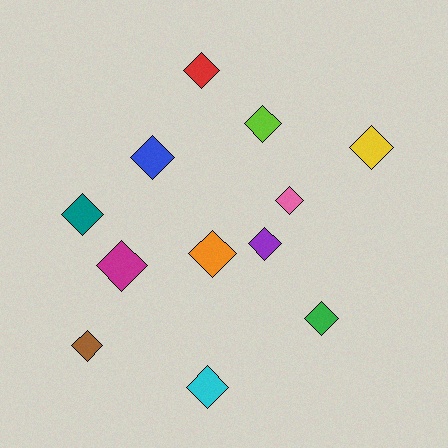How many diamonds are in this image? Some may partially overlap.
There are 12 diamonds.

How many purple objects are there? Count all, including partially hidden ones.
There is 1 purple object.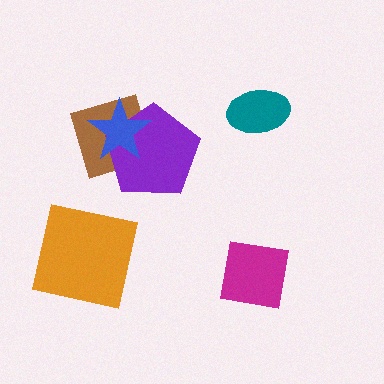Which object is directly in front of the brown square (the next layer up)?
The purple pentagon is directly in front of the brown square.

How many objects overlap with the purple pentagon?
2 objects overlap with the purple pentagon.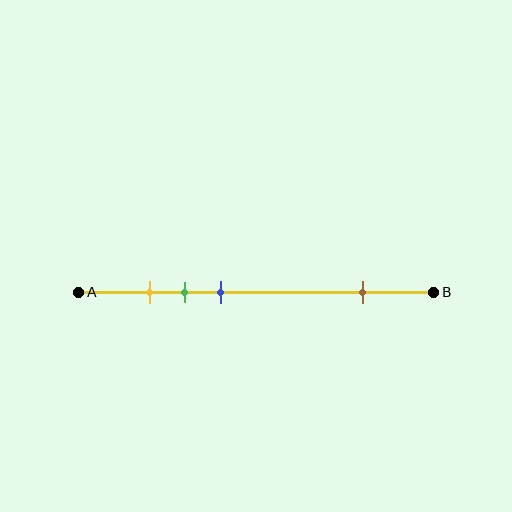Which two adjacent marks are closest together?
The yellow and green marks are the closest adjacent pair.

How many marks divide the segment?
There are 4 marks dividing the segment.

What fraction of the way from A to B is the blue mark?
The blue mark is approximately 40% (0.4) of the way from A to B.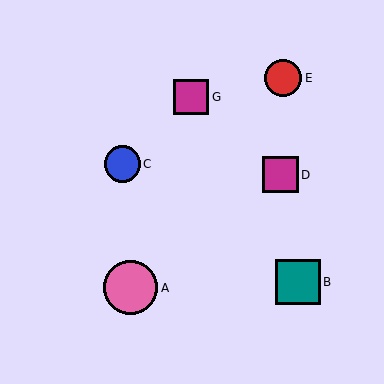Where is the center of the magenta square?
The center of the magenta square is at (191, 97).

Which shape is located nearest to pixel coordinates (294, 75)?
The red circle (labeled E) at (283, 78) is nearest to that location.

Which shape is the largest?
The pink circle (labeled A) is the largest.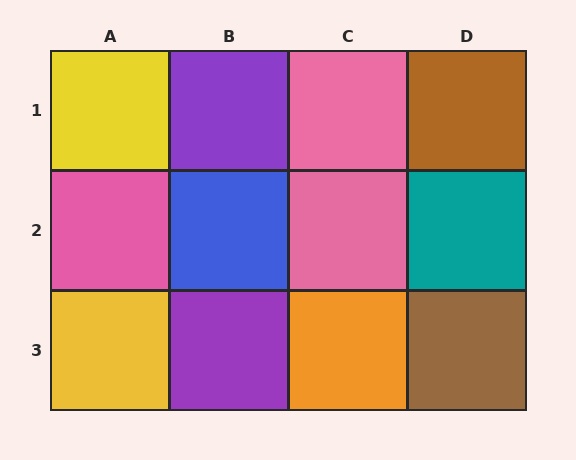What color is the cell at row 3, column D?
Brown.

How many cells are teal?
1 cell is teal.